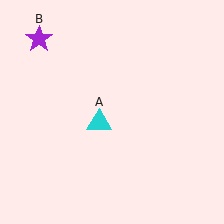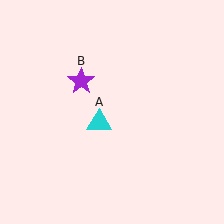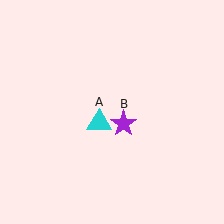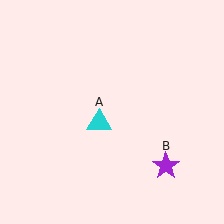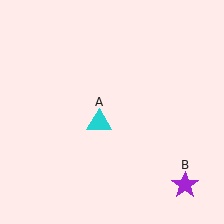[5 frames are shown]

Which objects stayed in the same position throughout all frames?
Cyan triangle (object A) remained stationary.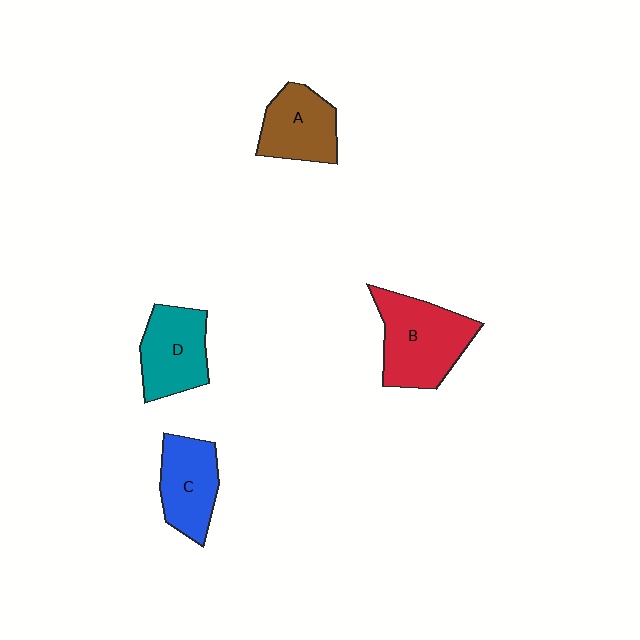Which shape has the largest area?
Shape B (red).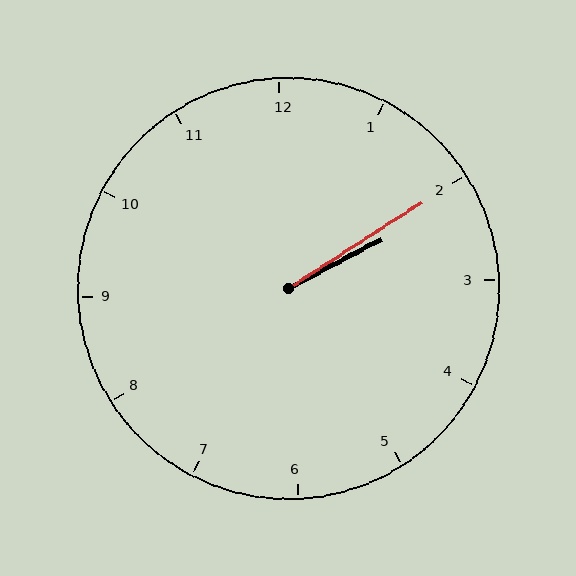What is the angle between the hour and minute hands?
Approximately 5 degrees.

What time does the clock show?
2:10.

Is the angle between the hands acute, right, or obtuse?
It is acute.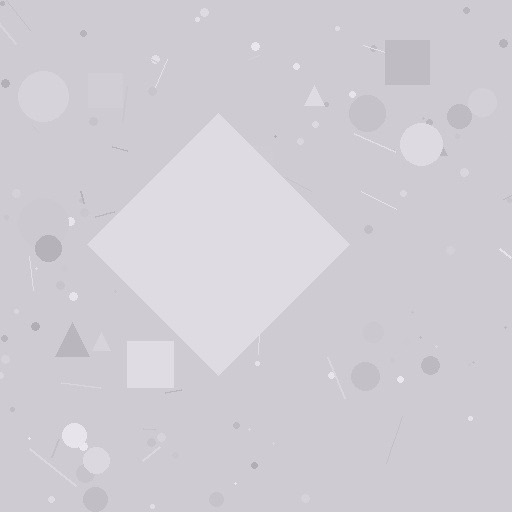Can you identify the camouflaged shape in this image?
The camouflaged shape is a diamond.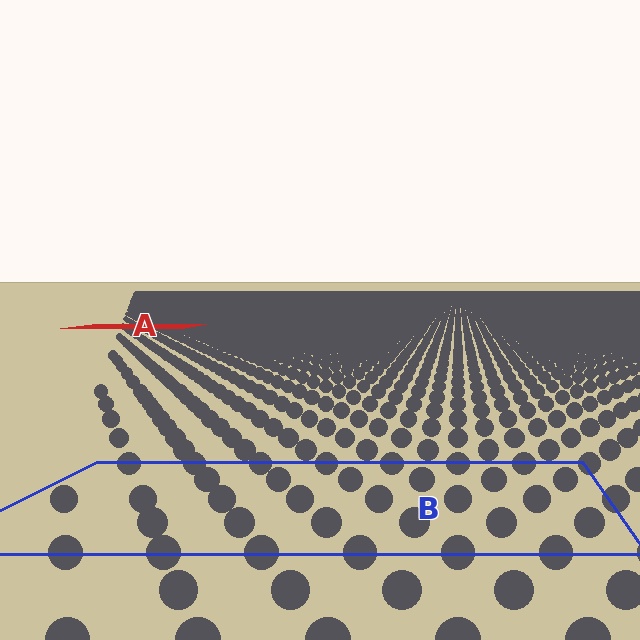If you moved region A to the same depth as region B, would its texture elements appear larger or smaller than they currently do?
They would appear larger. At a closer depth, the same texture elements are projected at a bigger on-screen size.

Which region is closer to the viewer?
Region B is closer. The texture elements there are larger and more spread out.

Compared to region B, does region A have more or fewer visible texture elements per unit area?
Region A has more texture elements per unit area — they are packed more densely because it is farther away.